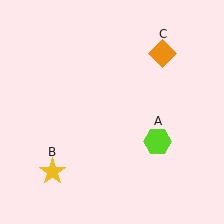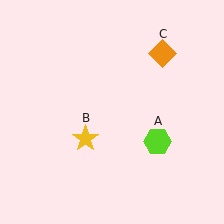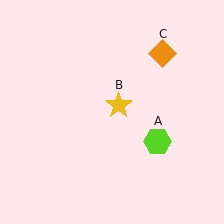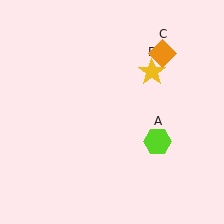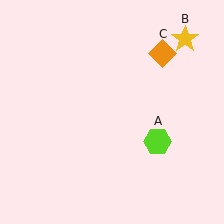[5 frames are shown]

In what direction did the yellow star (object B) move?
The yellow star (object B) moved up and to the right.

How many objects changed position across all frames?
1 object changed position: yellow star (object B).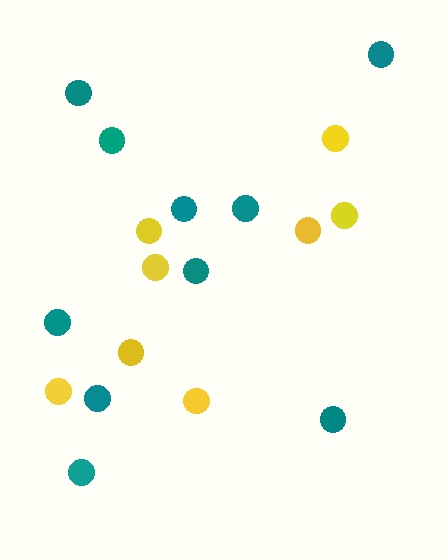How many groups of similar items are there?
There are 2 groups: one group of teal circles (10) and one group of yellow circles (8).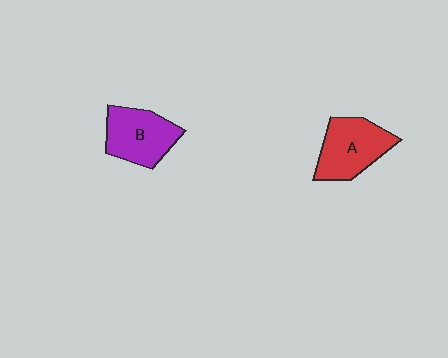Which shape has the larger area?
Shape A (red).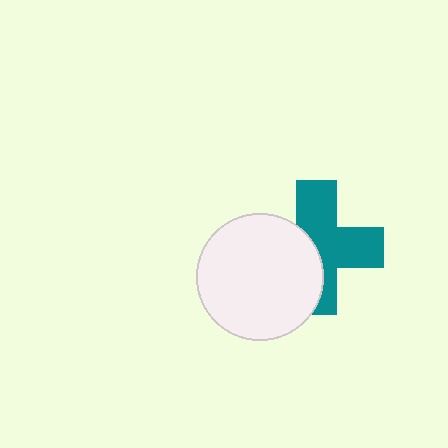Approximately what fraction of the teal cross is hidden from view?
Roughly 41% of the teal cross is hidden behind the white circle.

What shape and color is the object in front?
The object in front is a white circle.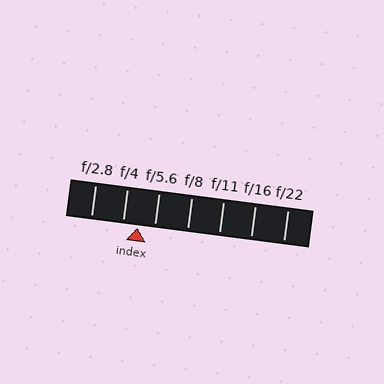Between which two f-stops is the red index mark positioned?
The index mark is between f/4 and f/5.6.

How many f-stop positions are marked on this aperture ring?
There are 7 f-stop positions marked.